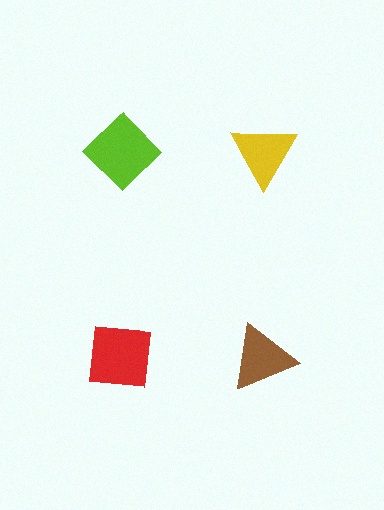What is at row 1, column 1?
A lime diamond.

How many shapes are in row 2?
2 shapes.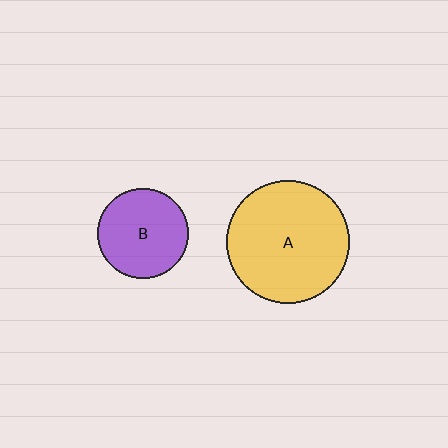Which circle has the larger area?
Circle A (yellow).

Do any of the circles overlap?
No, none of the circles overlap.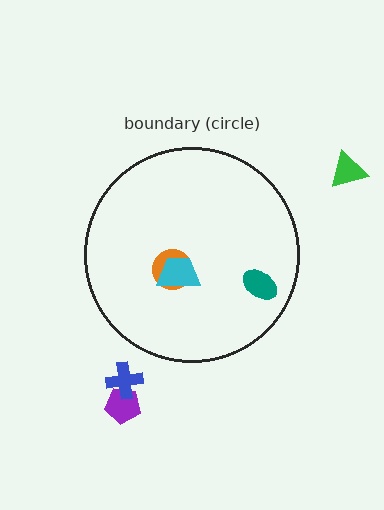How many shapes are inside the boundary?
3 inside, 3 outside.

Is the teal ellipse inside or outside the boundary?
Inside.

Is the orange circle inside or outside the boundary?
Inside.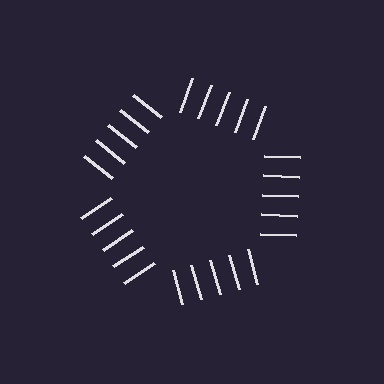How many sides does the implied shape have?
5 sides — the line-ends trace a pentagon.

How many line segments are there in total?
25 — 5 along each of the 5 edges.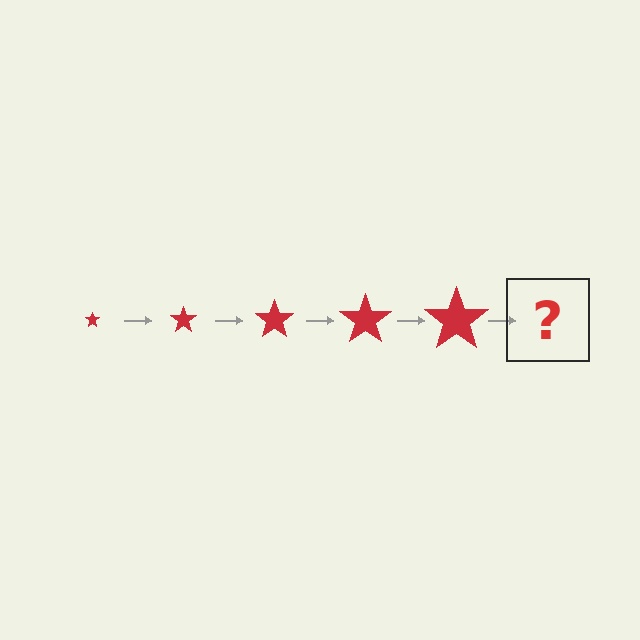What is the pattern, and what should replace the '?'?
The pattern is that the star gets progressively larger each step. The '?' should be a red star, larger than the previous one.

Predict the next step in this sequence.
The next step is a red star, larger than the previous one.